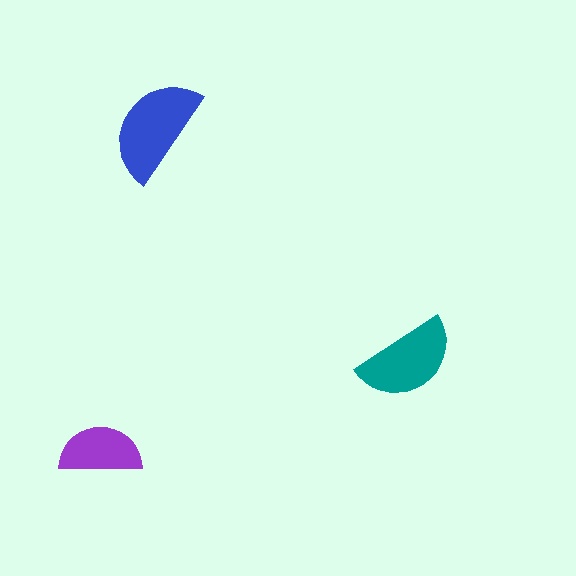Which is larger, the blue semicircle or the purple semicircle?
The blue one.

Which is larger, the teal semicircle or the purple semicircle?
The teal one.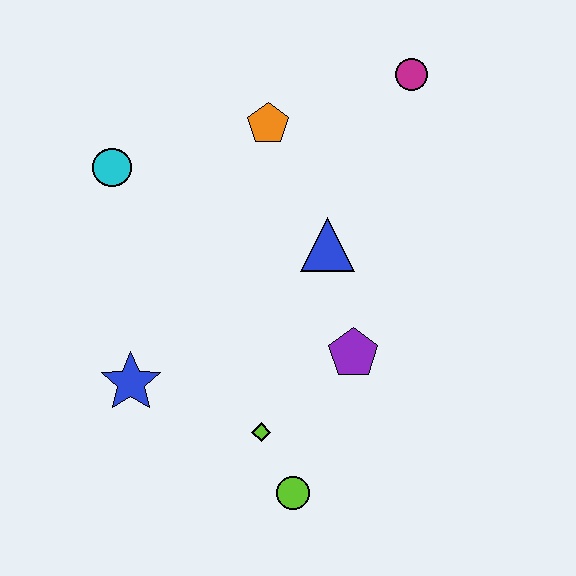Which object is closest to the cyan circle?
The orange pentagon is closest to the cyan circle.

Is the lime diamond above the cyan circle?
No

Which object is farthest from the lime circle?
The magenta circle is farthest from the lime circle.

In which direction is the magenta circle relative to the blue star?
The magenta circle is above the blue star.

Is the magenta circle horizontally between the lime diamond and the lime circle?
No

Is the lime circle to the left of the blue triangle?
Yes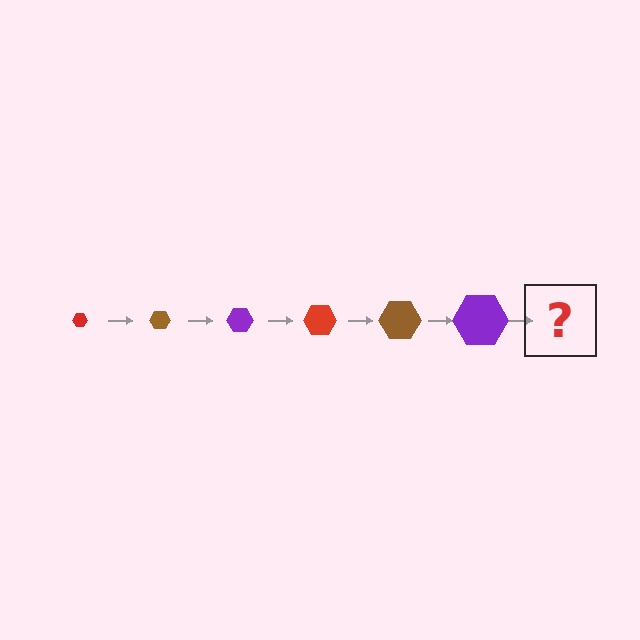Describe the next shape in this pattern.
It should be a red hexagon, larger than the previous one.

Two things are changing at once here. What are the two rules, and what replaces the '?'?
The two rules are that the hexagon grows larger each step and the color cycles through red, brown, and purple. The '?' should be a red hexagon, larger than the previous one.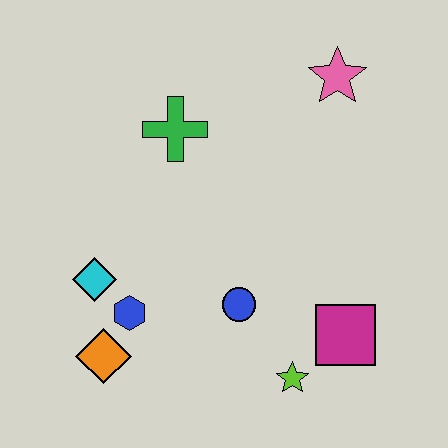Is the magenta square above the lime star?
Yes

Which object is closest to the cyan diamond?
The blue hexagon is closest to the cyan diamond.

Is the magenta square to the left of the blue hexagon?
No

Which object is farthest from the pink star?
The orange diamond is farthest from the pink star.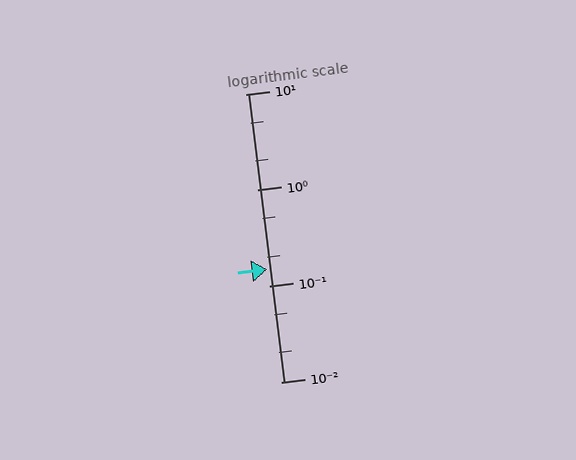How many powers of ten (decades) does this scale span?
The scale spans 3 decades, from 0.01 to 10.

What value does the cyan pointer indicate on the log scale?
The pointer indicates approximately 0.15.